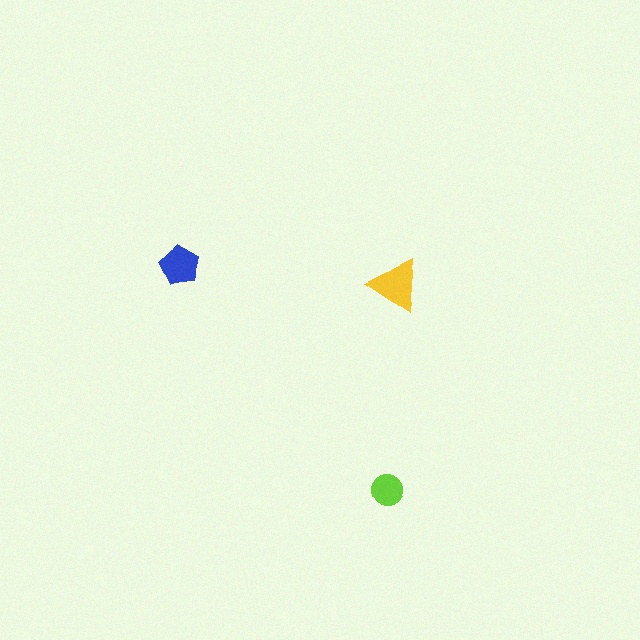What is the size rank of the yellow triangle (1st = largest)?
1st.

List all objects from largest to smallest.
The yellow triangle, the blue pentagon, the lime circle.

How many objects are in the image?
There are 3 objects in the image.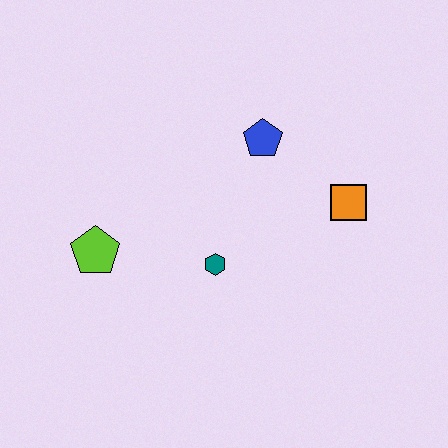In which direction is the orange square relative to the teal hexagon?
The orange square is to the right of the teal hexagon.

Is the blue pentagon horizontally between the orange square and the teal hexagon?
Yes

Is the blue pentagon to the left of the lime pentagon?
No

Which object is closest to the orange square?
The blue pentagon is closest to the orange square.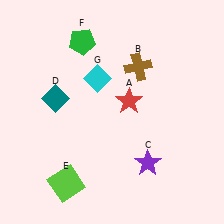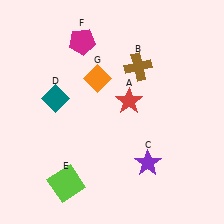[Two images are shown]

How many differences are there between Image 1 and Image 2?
There are 2 differences between the two images.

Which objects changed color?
F changed from green to magenta. G changed from cyan to orange.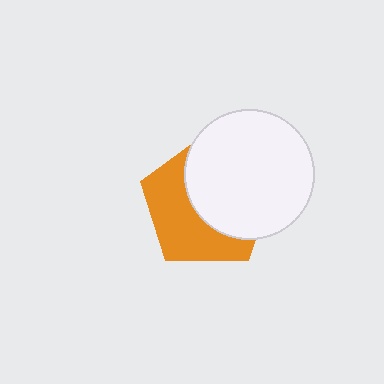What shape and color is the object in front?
The object in front is a white circle.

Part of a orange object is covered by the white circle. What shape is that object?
It is a pentagon.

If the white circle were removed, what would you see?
You would see the complete orange pentagon.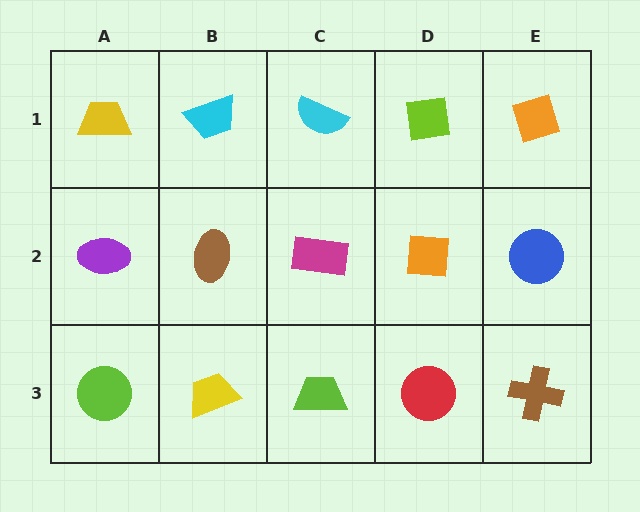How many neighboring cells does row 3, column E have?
2.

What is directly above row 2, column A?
A yellow trapezoid.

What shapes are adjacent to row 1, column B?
A brown ellipse (row 2, column B), a yellow trapezoid (row 1, column A), a cyan semicircle (row 1, column C).